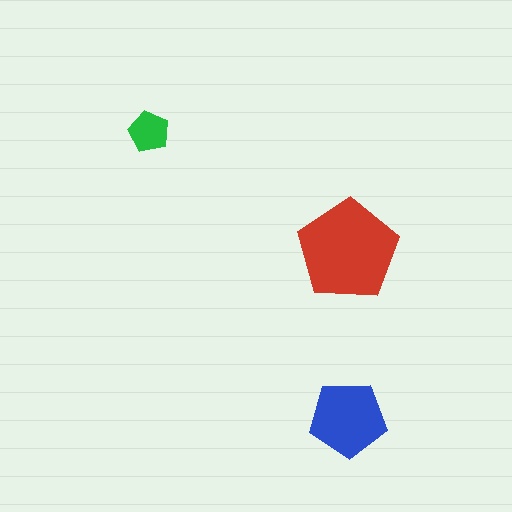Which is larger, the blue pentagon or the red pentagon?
The red one.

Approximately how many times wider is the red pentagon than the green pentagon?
About 2.5 times wider.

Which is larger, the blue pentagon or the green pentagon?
The blue one.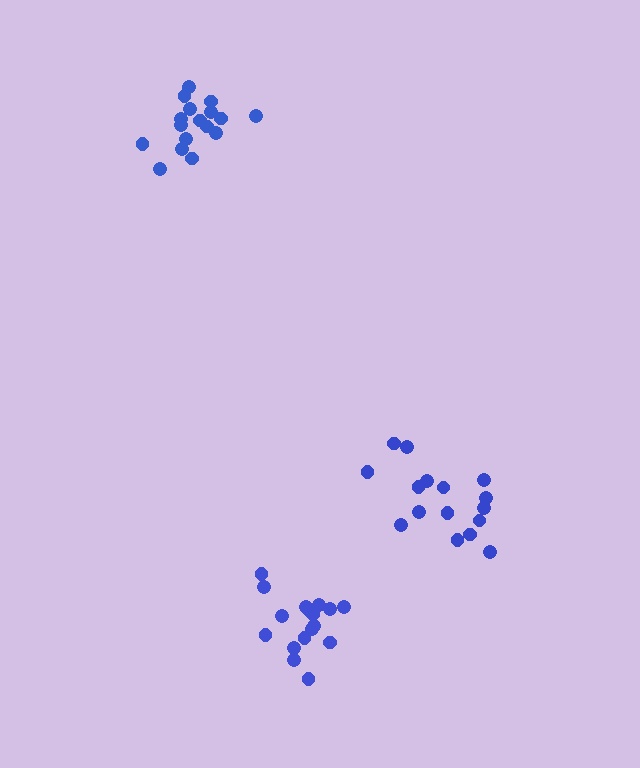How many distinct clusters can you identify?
There are 3 distinct clusters.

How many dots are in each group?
Group 1: 17 dots, Group 2: 17 dots, Group 3: 16 dots (50 total).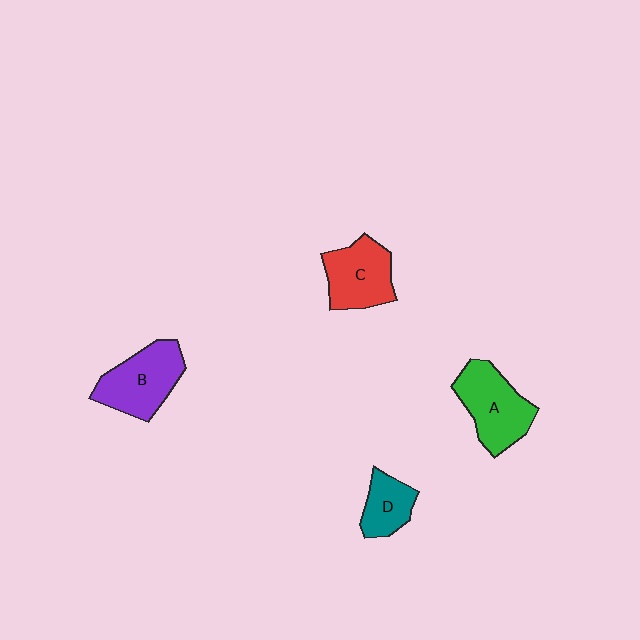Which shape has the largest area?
Shape A (green).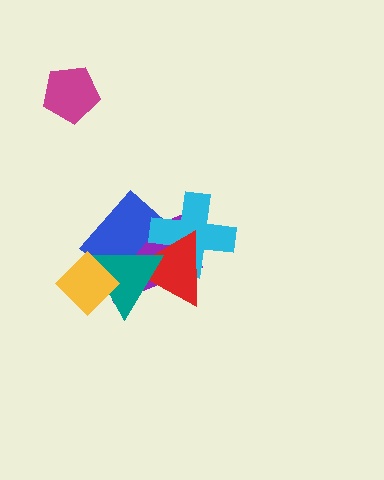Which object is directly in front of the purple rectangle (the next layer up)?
The blue rectangle is directly in front of the purple rectangle.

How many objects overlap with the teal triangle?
4 objects overlap with the teal triangle.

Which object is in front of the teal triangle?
The yellow diamond is in front of the teal triangle.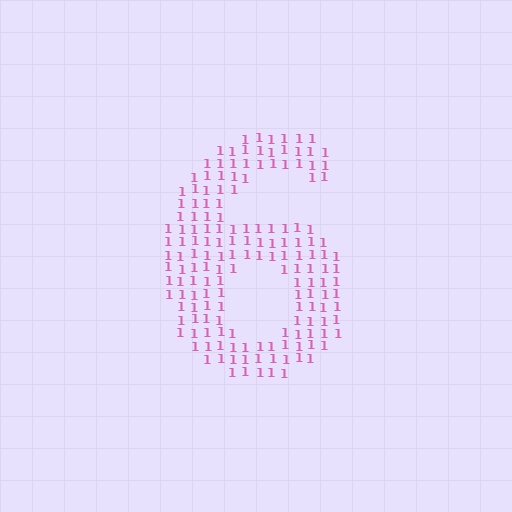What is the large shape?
The large shape is the digit 6.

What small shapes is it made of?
It is made of small digit 1's.